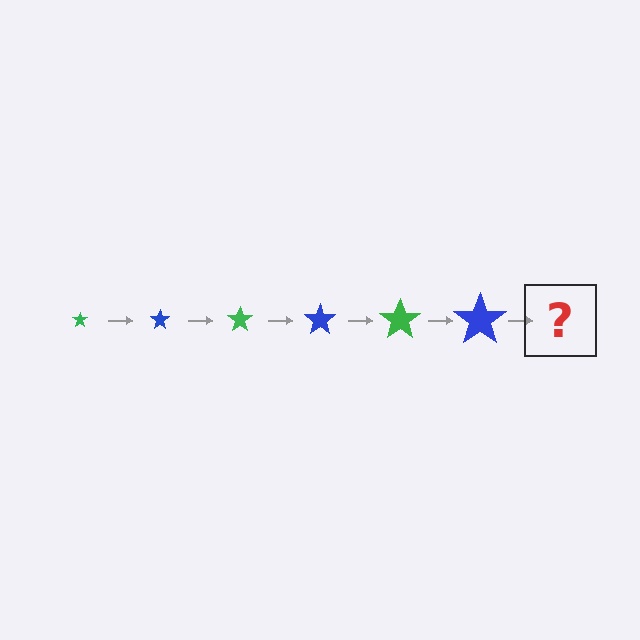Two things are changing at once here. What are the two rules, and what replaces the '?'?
The two rules are that the star grows larger each step and the color cycles through green and blue. The '?' should be a green star, larger than the previous one.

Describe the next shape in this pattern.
It should be a green star, larger than the previous one.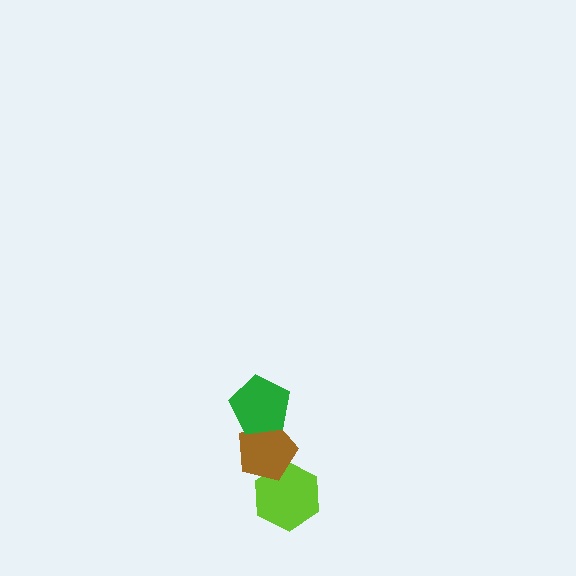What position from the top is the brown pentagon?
The brown pentagon is 2nd from the top.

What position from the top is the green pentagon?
The green pentagon is 1st from the top.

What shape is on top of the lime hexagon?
The brown pentagon is on top of the lime hexagon.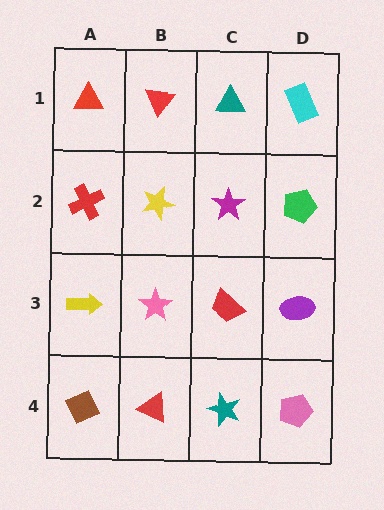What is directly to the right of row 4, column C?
A pink pentagon.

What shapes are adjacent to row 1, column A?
A red cross (row 2, column A), a red triangle (row 1, column B).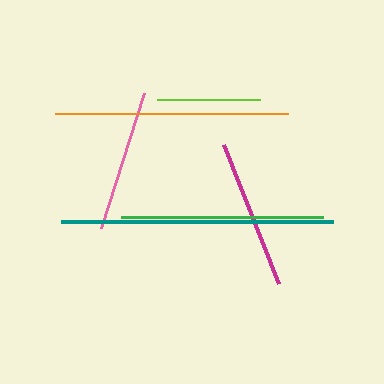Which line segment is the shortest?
The lime line is the shortest at approximately 102 pixels.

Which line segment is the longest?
The teal line is the longest at approximately 272 pixels.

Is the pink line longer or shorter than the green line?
The green line is longer than the pink line.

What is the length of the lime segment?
The lime segment is approximately 102 pixels long.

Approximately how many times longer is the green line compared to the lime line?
The green line is approximately 2.0 times the length of the lime line.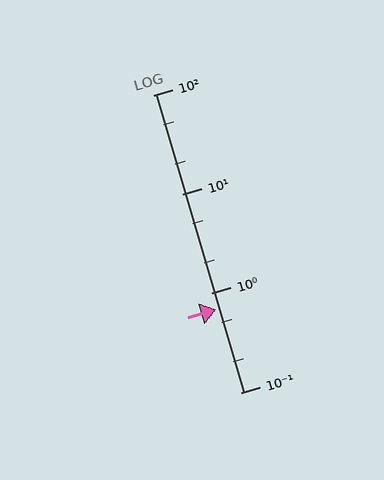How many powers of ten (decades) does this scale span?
The scale spans 3 decades, from 0.1 to 100.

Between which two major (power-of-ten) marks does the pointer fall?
The pointer is between 0.1 and 1.